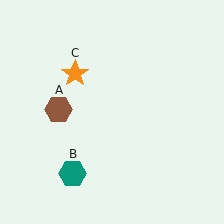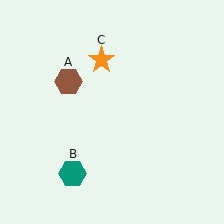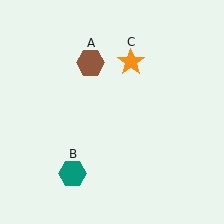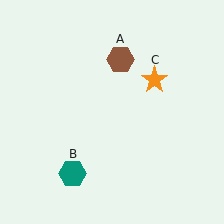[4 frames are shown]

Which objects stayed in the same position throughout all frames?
Teal hexagon (object B) remained stationary.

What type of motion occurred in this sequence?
The brown hexagon (object A), orange star (object C) rotated clockwise around the center of the scene.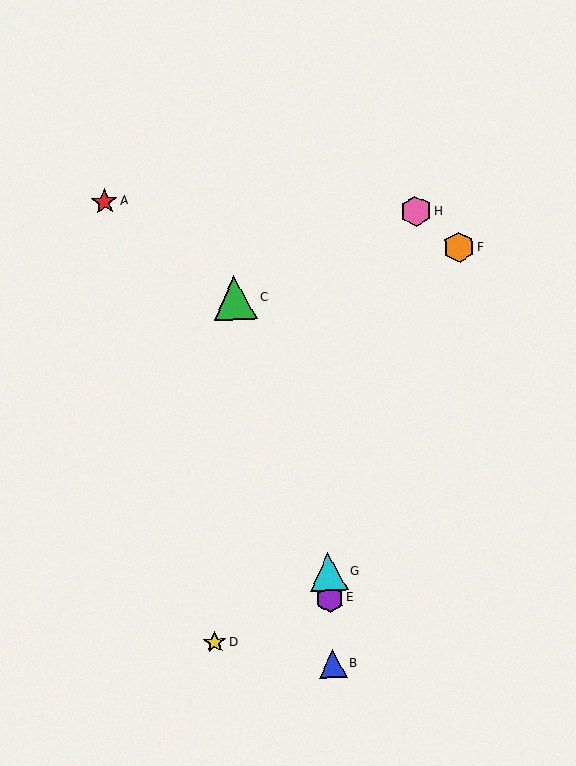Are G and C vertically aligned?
No, G is at x≈328 and C is at x≈235.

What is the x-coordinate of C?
Object C is at x≈235.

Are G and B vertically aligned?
Yes, both are at x≈328.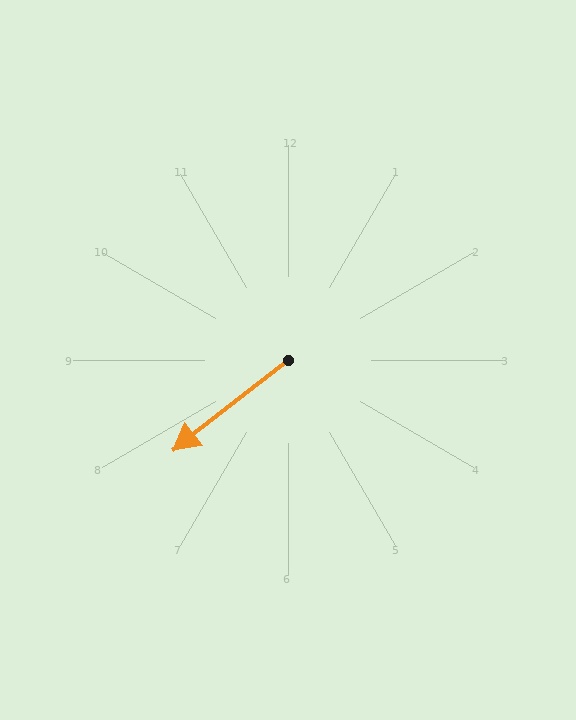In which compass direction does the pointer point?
Southwest.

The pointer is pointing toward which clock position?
Roughly 8 o'clock.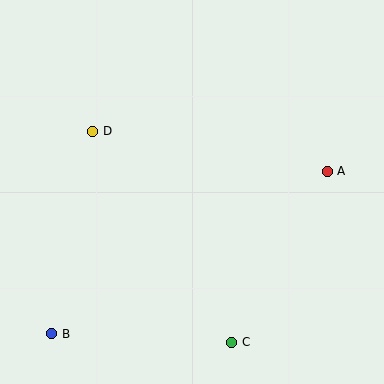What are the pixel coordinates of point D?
Point D is at (93, 131).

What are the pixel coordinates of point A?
Point A is at (327, 171).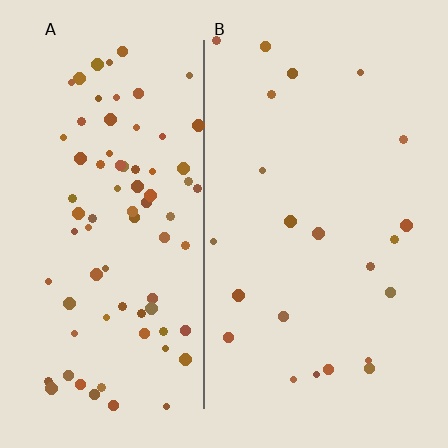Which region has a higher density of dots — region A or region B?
A (the left).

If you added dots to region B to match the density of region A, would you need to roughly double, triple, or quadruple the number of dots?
Approximately quadruple.